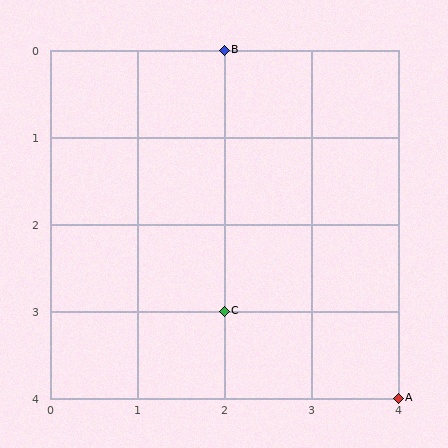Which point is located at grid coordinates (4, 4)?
Point A is at (4, 4).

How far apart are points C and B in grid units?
Points C and B are 3 rows apart.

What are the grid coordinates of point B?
Point B is at grid coordinates (2, 0).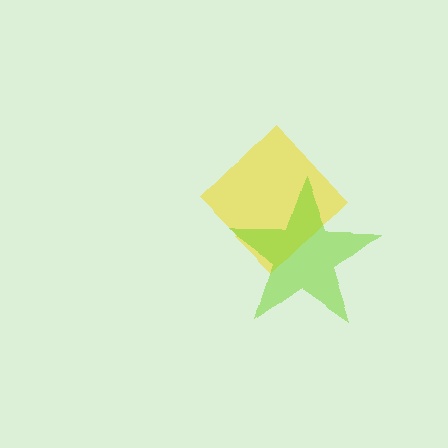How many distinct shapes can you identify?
There are 2 distinct shapes: a yellow diamond, a lime star.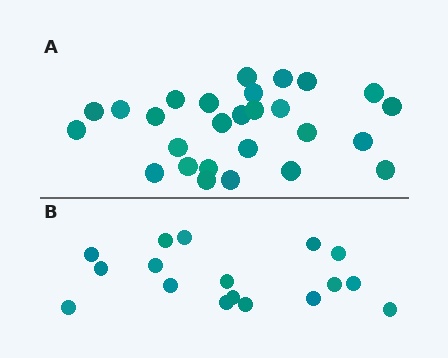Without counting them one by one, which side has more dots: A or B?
Region A (the top region) has more dots.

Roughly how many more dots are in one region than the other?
Region A has roughly 10 or so more dots than region B.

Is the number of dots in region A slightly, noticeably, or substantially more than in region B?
Region A has substantially more. The ratio is roughly 1.6 to 1.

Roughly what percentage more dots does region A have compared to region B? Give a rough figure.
About 60% more.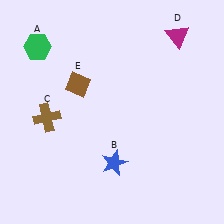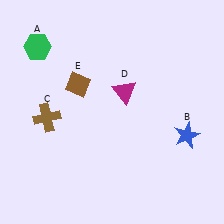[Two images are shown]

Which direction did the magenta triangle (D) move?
The magenta triangle (D) moved down.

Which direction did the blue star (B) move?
The blue star (B) moved right.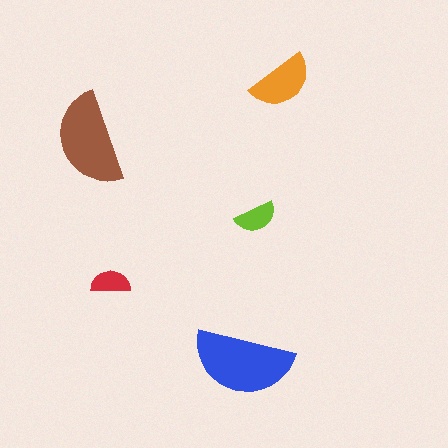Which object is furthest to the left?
The brown semicircle is leftmost.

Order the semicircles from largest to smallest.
the blue one, the brown one, the orange one, the lime one, the red one.